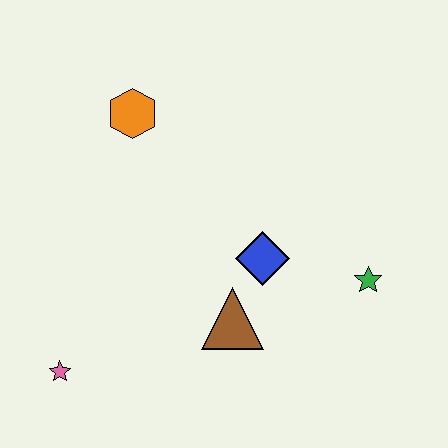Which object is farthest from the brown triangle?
The orange hexagon is farthest from the brown triangle.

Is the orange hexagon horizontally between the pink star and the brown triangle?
Yes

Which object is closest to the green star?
The blue diamond is closest to the green star.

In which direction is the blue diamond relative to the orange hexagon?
The blue diamond is below the orange hexagon.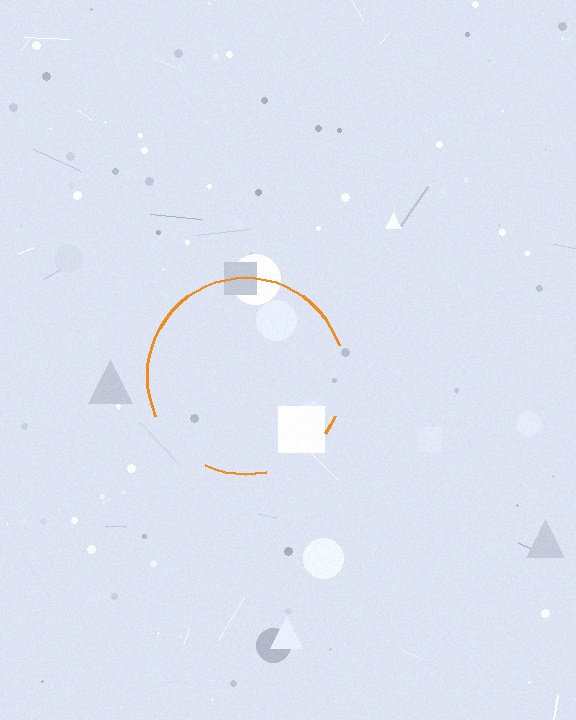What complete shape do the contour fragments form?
The contour fragments form a circle.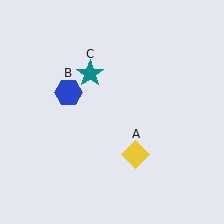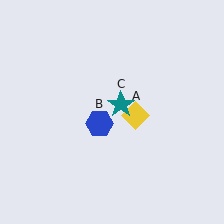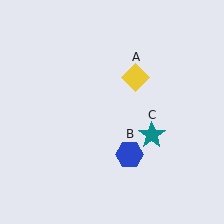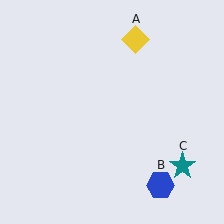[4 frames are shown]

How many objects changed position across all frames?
3 objects changed position: yellow diamond (object A), blue hexagon (object B), teal star (object C).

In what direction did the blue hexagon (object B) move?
The blue hexagon (object B) moved down and to the right.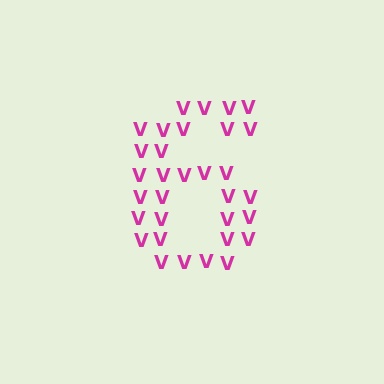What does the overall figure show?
The overall figure shows the digit 6.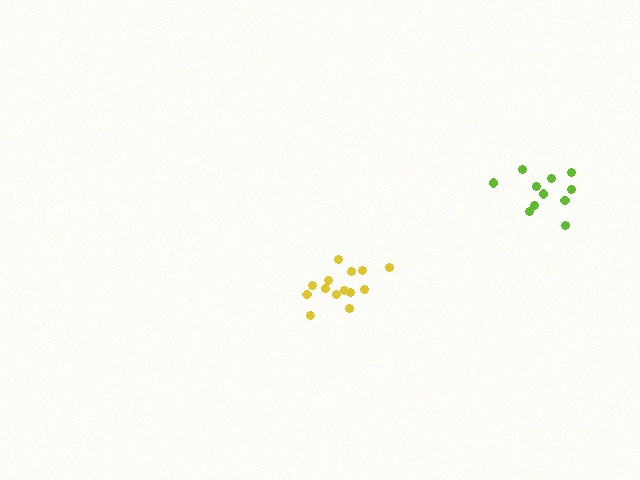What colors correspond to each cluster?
The clusters are colored: lime, yellow.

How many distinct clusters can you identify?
There are 2 distinct clusters.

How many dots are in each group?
Group 1: 11 dots, Group 2: 14 dots (25 total).